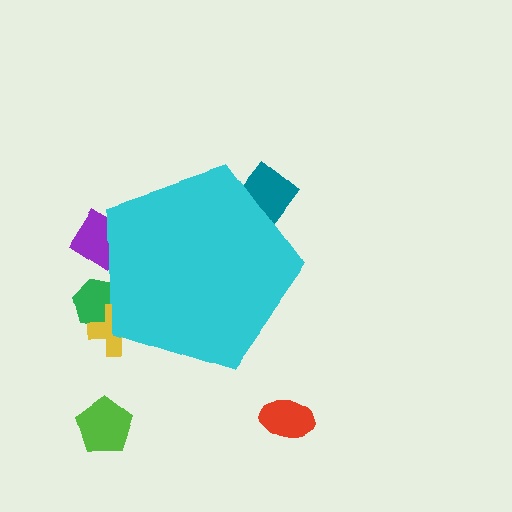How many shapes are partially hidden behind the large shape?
4 shapes are partially hidden.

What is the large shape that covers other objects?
A cyan pentagon.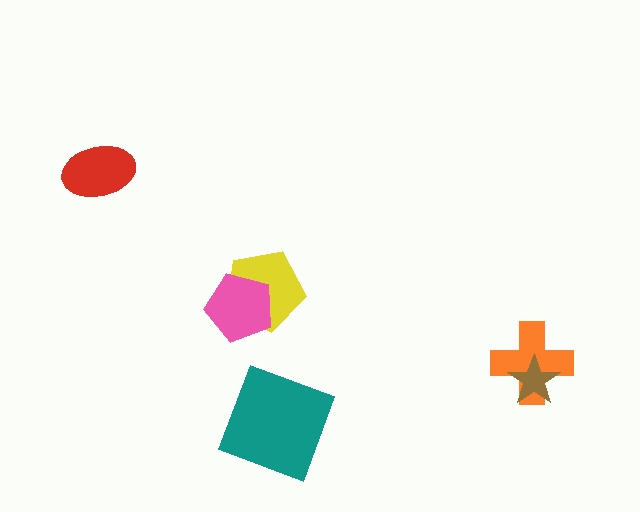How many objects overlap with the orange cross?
1 object overlaps with the orange cross.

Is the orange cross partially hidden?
Yes, it is partially covered by another shape.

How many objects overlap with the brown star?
1 object overlaps with the brown star.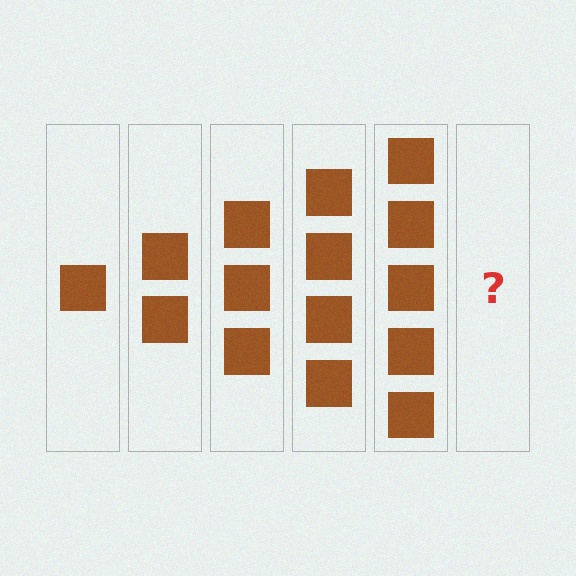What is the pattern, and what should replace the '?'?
The pattern is that each step adds one more square. The '?' should be 6 squares.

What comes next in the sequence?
The next element should be 6 squares.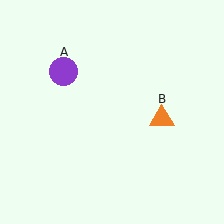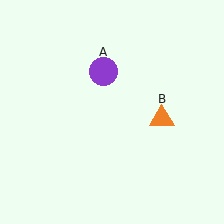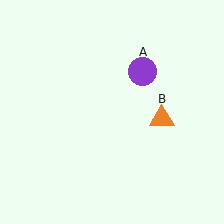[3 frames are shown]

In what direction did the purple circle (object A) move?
The purple circle (object A) moved right.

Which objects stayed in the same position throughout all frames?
Orange triangle (object B) remained stationary.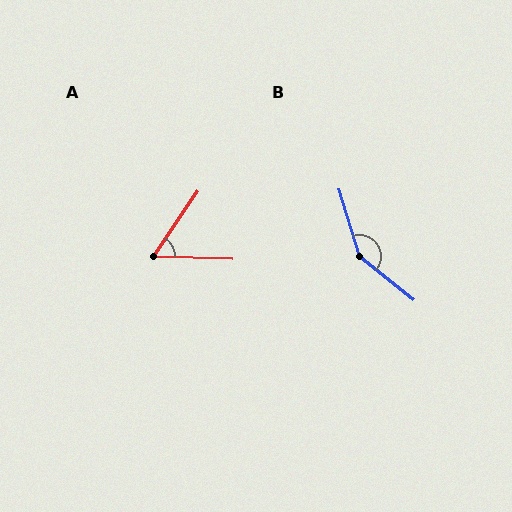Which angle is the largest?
B, at approximately 145 degrees.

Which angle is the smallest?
A, at approximately 57 degrees.